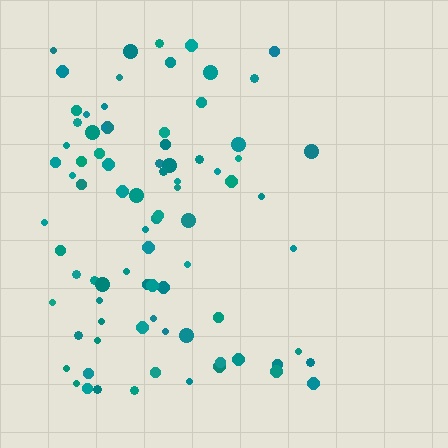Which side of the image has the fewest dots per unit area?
The right.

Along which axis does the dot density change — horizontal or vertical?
Horizontal.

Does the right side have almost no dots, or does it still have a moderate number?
Still a moderate number, just noticeably fewer than the left.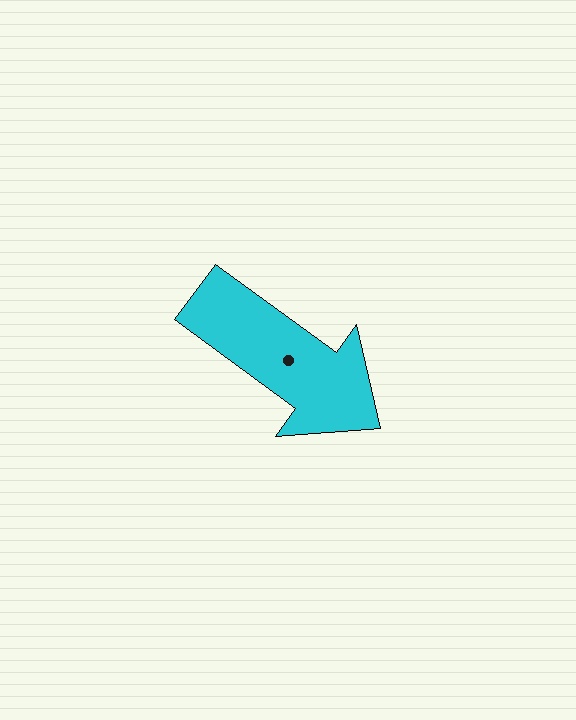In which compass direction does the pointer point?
Southeast.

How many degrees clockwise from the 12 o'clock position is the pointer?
Approximately 126 degrees.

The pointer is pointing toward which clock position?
Roughly 4 o'clock.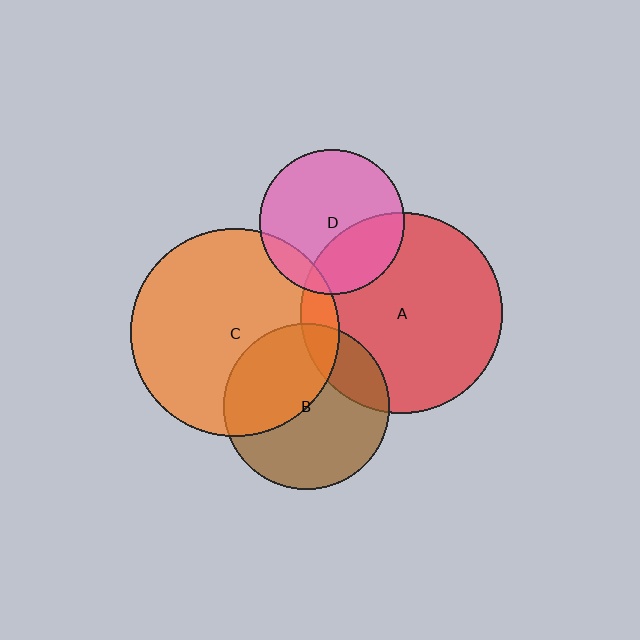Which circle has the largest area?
Circle C (orange).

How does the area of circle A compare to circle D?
Approximately 1.9 times.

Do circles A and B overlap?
Yes.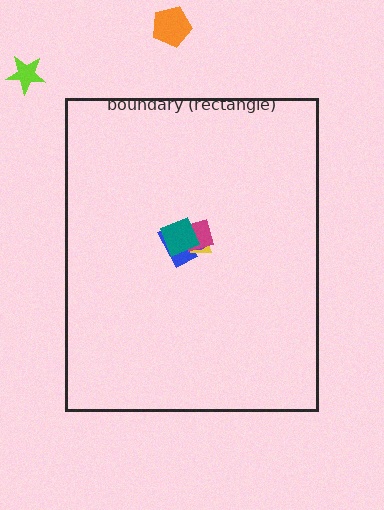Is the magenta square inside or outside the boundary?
Inside.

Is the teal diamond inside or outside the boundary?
Inside.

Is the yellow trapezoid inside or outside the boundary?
Inside.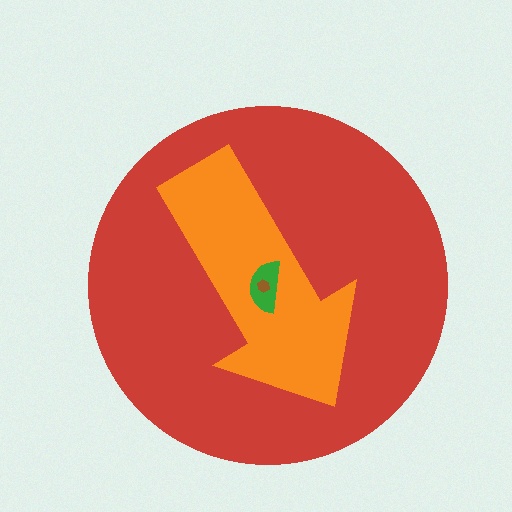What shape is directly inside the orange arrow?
The green semicircle.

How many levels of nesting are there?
4.